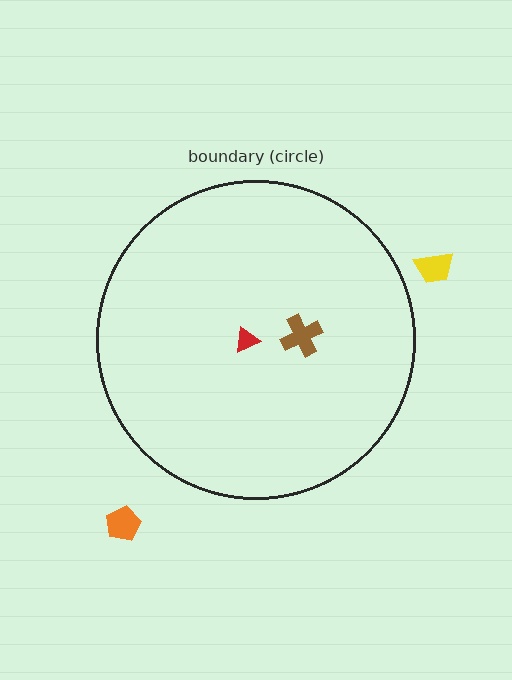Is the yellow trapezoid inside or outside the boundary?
Outside.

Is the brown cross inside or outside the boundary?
Inside.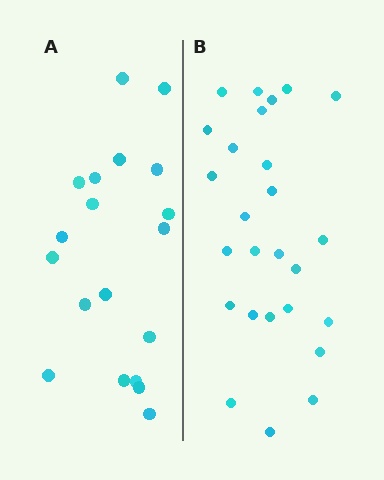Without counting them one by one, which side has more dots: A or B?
Region B (the right region) has more dots.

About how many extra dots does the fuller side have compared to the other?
Region B has roughly 8 or so more dots than region A.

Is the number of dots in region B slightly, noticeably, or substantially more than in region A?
Region B has noticeably more, but not dramatically so. The ratio is roughly 1.4 to 1.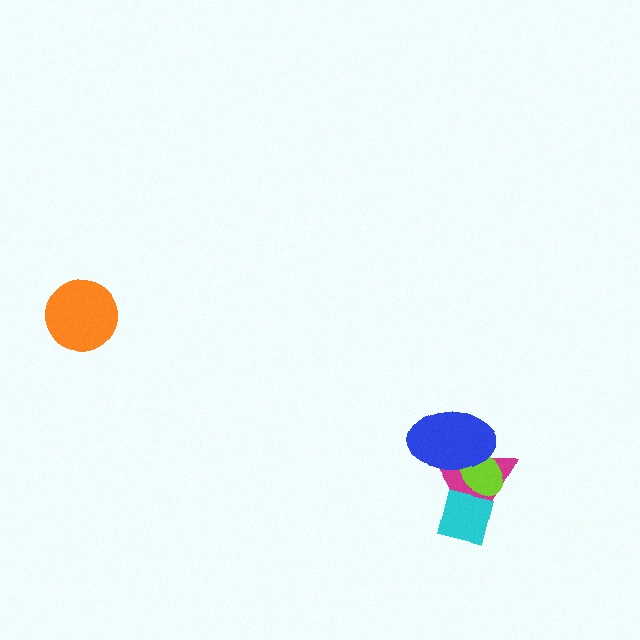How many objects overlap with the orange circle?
0 objects overlap with the orange circle.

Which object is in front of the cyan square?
The lime ellipse is in front of the cyan square.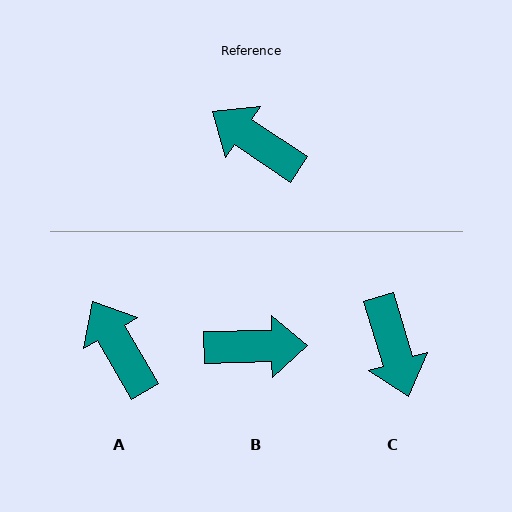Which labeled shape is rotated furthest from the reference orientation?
B, about 145 degrees away.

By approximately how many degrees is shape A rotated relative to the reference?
Approximately 26 degrees clockwise.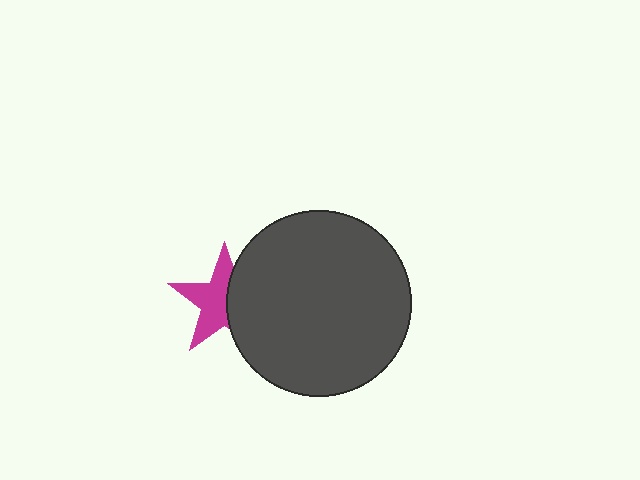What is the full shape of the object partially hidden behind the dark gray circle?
The partially hidden object is a magenta star.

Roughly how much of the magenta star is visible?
About half of it is visible (roughly 58%).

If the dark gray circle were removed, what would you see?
You would see the complete magenta star.